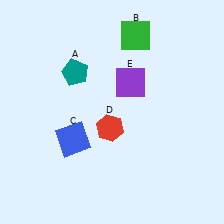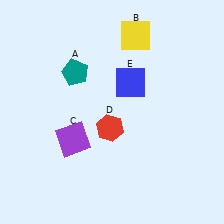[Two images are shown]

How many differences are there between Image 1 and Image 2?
There are 3 differences between the two images.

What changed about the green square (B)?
In Image 1, B is green. In Image 2, it changed to yellow.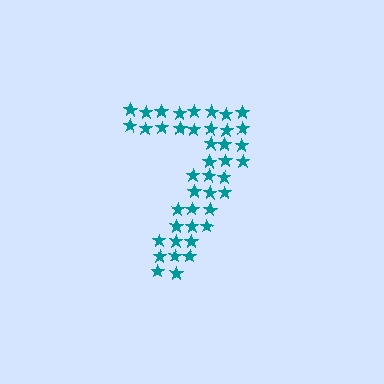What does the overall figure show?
The overall figure shows the digit 7.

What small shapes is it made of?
It is made of small stars.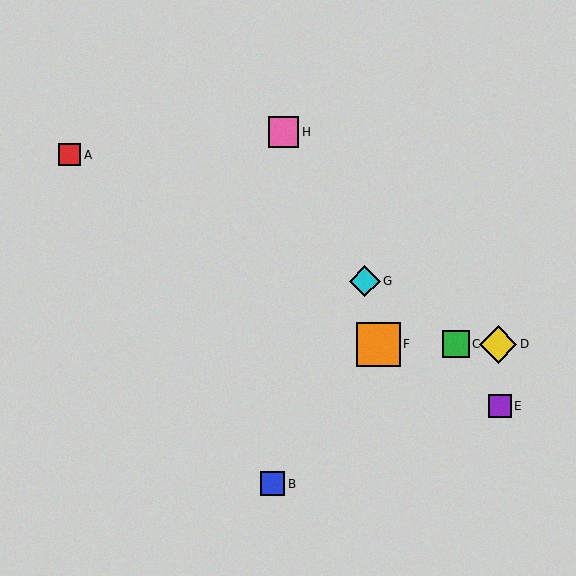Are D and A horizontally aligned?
No, D is at y≈344 and A is at y≈155.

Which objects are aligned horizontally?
Objects C, D, F are aligned horizontally.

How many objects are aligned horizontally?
3 objects (C, D, F) are aligned horizontally.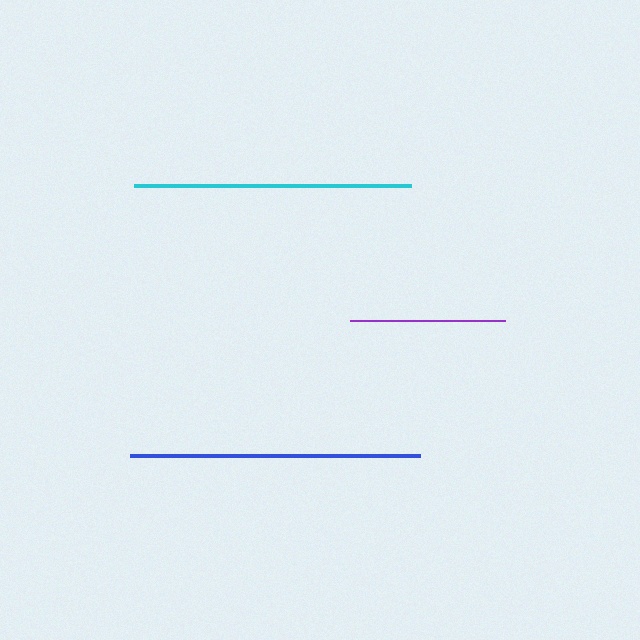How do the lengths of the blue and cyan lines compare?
The blue and cyan lines are approximately the same length.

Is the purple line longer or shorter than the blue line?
The blue line is longer than the purple line.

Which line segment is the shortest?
The purple line is the shortest at approximately 156 pixels.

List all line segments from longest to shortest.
From longest to shortest: blue, cyan, purple.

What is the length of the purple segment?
The purple segment is approximately 156 pixels long.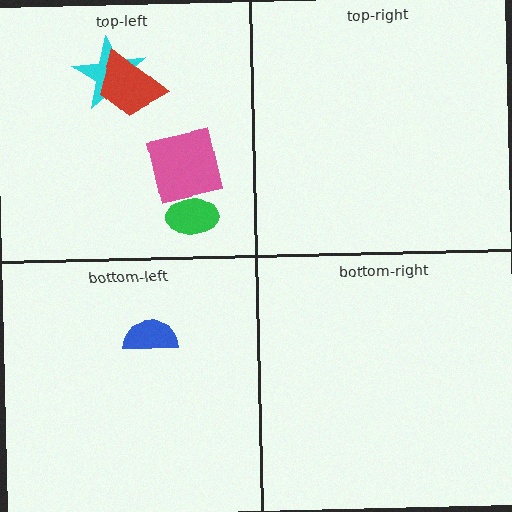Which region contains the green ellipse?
The top-left region.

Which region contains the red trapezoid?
The top-left region.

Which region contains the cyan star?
The top-left region.